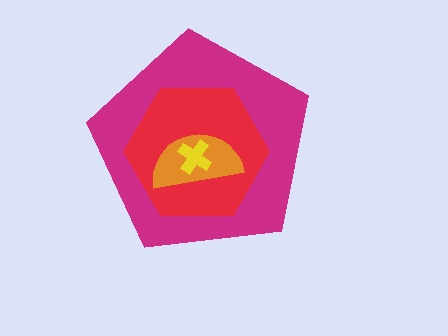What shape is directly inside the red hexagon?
The orange semicircle.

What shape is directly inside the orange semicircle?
The yellow cross.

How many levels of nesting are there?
4.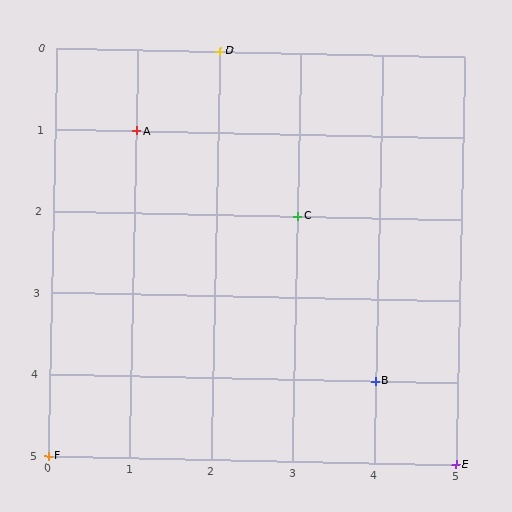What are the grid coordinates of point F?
Point F is at grid coordinates (0, 5).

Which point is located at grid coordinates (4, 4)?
Point B is at (4, 4).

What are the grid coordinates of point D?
Point D is at grid coordinates (2, 0).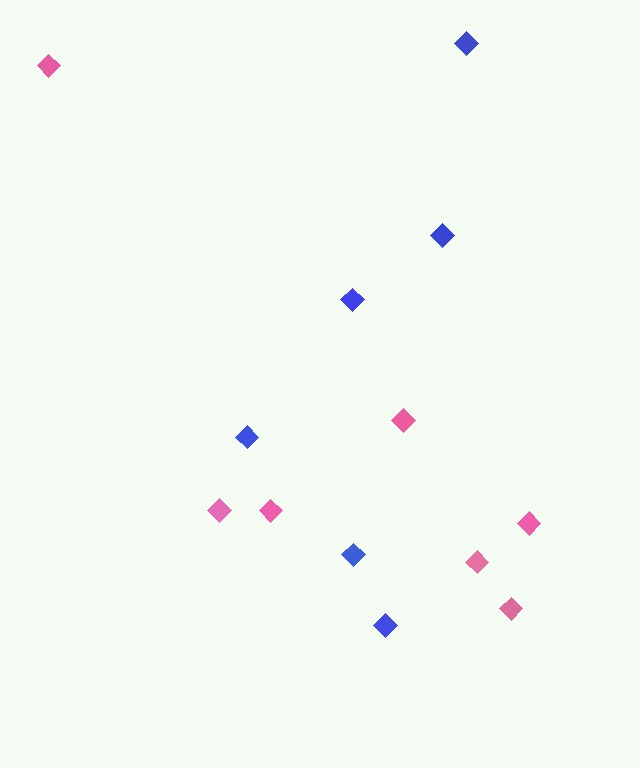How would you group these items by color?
There are 2 groups: one group of blue diamonds (6) and one group of pink diamonds (7).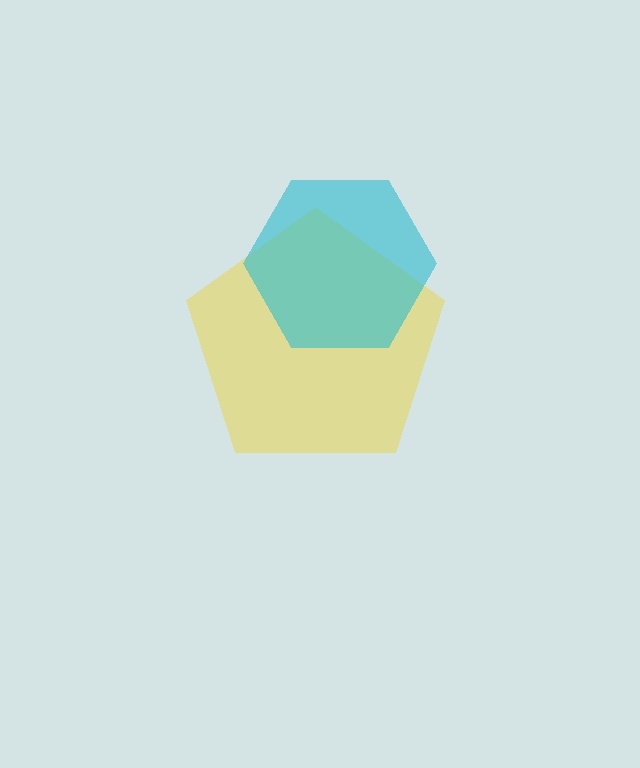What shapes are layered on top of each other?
The layered shapes are: a yellow pentagon, a cyan hexagon.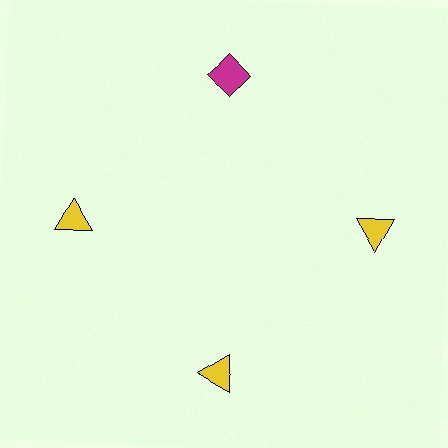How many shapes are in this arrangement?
There are 4 shapes arranged in a ring pattern.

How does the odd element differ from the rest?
It differs in both color (magenta instead of yellow) and shape (diamond instead of triangle).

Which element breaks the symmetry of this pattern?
The magenta diamond at roughly the 12 o'clock position breaks the symmetry. All other shapes are yellow triangles.